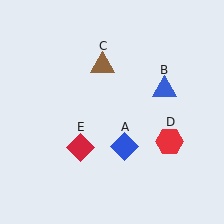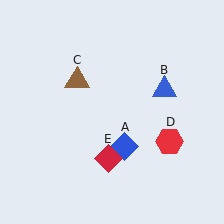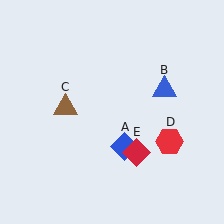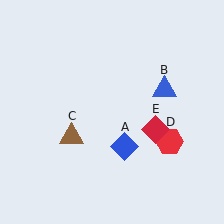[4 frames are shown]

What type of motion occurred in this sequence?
The brown triangle (object C), red diamond (object E) rotated counterclockwise around the center of the scene.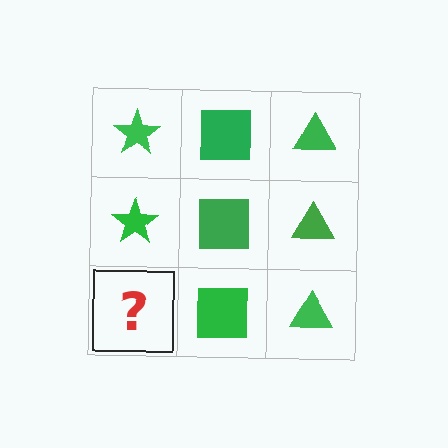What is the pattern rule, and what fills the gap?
The rule is that each column has a consistent shape. The gap should be filled with a green star.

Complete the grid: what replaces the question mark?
The question mark should be replaced with a green star.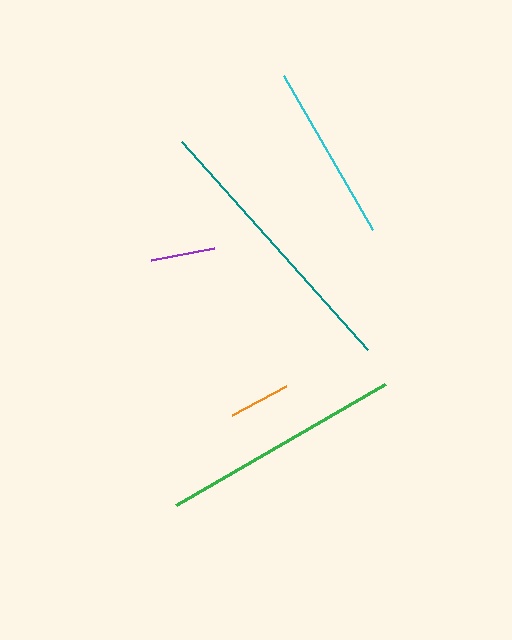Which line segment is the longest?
The teal line is the longest at approximately 279 pixels.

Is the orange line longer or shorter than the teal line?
The teal line is longer than the orange line.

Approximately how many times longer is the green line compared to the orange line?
The green line is approximately 3.9 times the length of the orange line.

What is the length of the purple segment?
The purple segment is approximately 64 pixels long.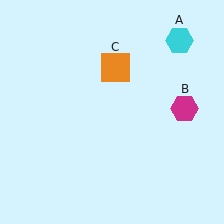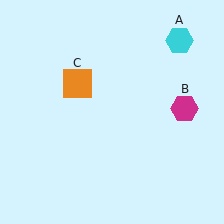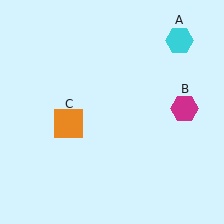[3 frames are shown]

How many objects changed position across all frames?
1 object changed position: orange square (object C).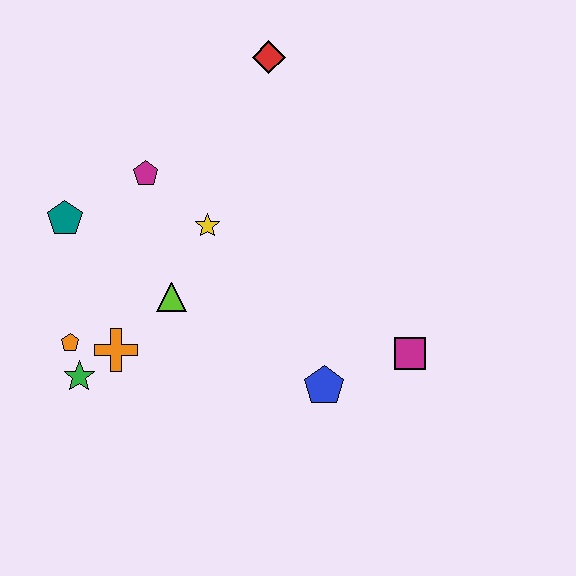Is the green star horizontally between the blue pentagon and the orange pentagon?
Yes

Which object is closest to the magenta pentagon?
The yellow star is closest to the magenta pentagon.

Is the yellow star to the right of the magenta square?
No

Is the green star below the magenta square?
Yes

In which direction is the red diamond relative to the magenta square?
The red diamond is above the magenta square.